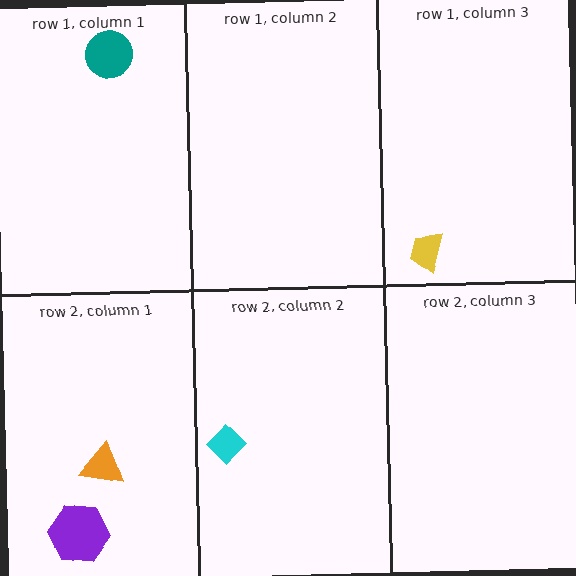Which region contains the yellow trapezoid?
The row 1, column 3 region.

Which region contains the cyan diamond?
The row 2, column 2 region.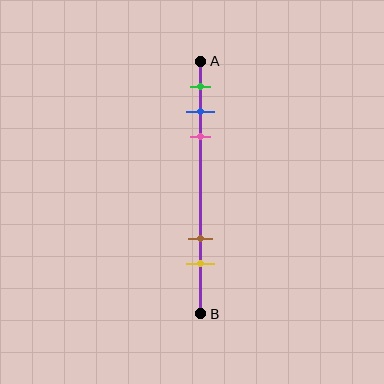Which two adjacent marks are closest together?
The blue and pink marks are the closest adjacent pair.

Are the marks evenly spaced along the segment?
No, the marks are not evenly spaced.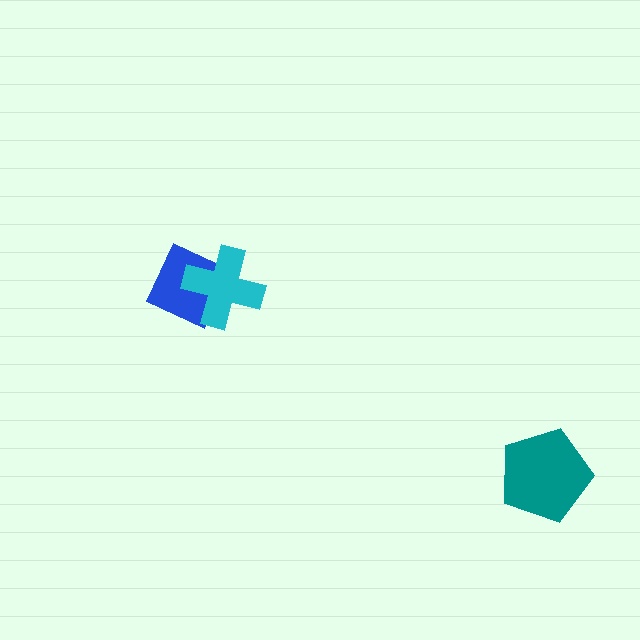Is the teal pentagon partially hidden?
No, no other shape covers it.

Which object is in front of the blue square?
The cyan cross is in front of the blue square.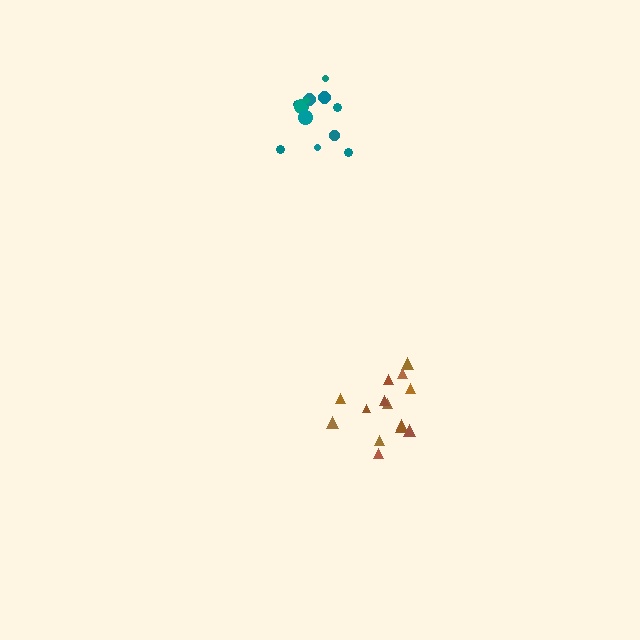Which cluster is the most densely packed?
Brown.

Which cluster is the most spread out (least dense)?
Teal.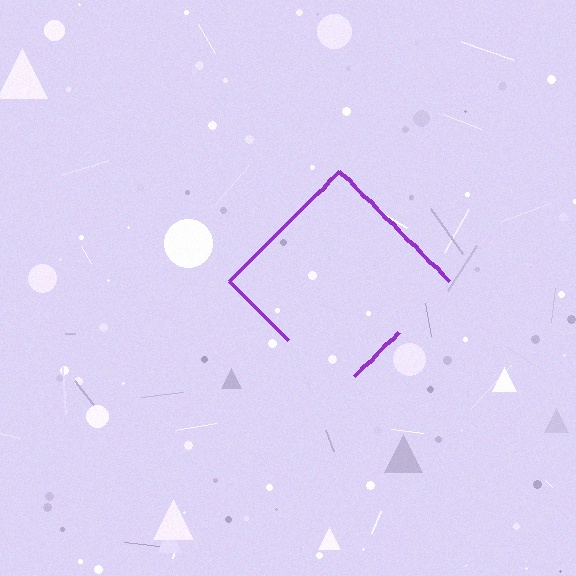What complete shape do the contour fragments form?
The contour fragments form a diamond.